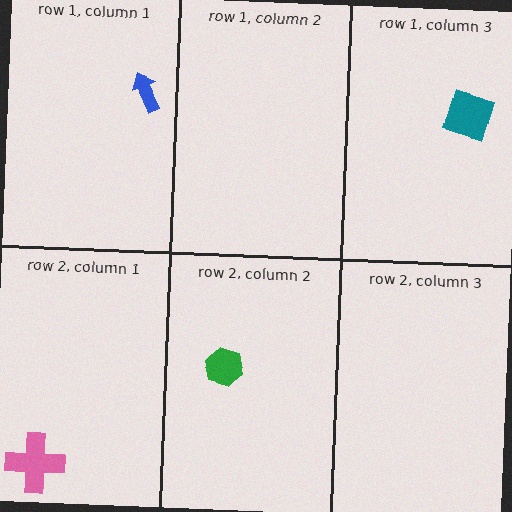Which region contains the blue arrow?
The row 1, column 1 region.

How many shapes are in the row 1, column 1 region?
1.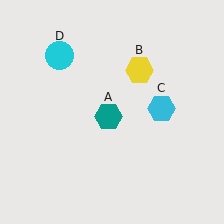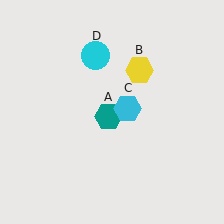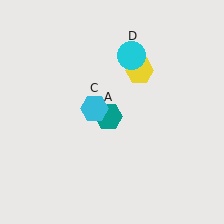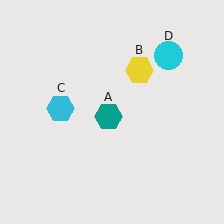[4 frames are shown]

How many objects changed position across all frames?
2 objects changed position: cyan hexagon (object C), cyan circle (object D).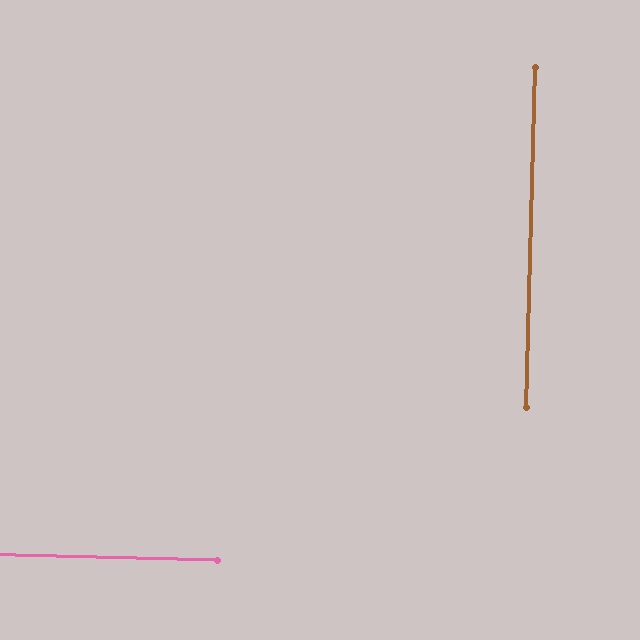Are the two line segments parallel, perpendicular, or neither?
Perpendicular — they meet at approximately 90°.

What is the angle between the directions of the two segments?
Approximately 90 degrees.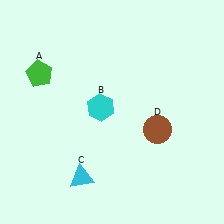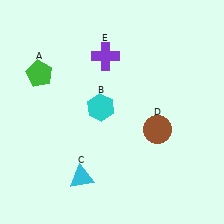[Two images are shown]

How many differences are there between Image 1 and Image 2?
There is 1 difference between the two images.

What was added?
A purple cross (E) was added in Image 2.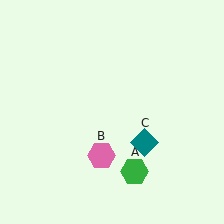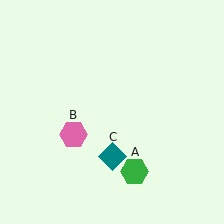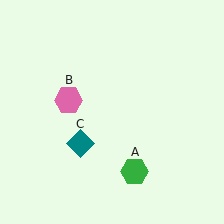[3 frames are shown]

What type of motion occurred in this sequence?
The pink hexagon (object B), teal diamond (object C) rotated clockwise around the center of the scene.